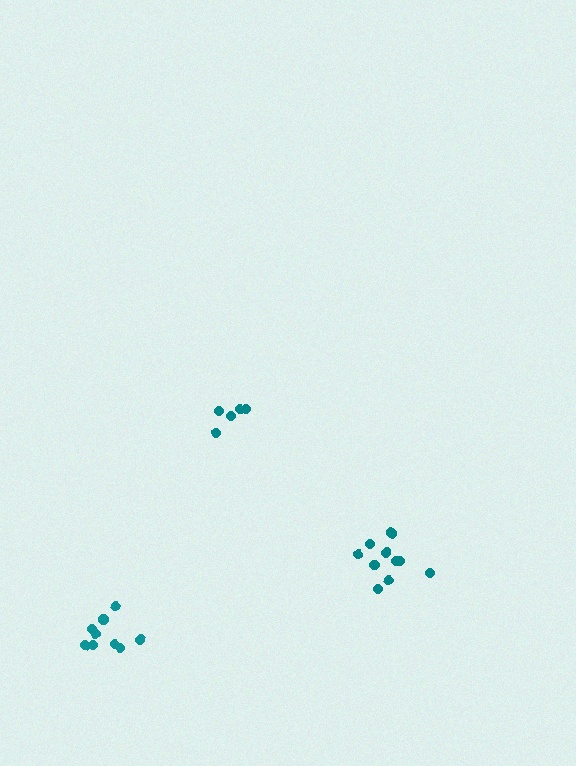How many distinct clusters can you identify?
There are 3 distinct clusters.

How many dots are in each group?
Group 1: 9 dots, Group 2: 5 dots, Group 3: 10 dots (24 total).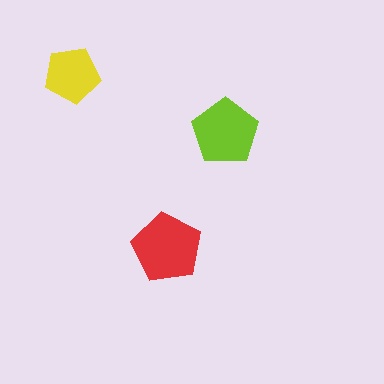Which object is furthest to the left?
The yellow pentagon is leftmost.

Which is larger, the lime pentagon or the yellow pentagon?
The lime one.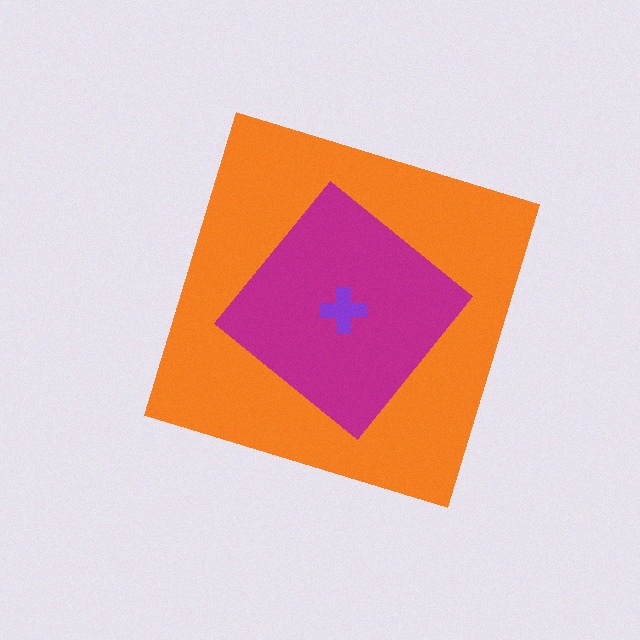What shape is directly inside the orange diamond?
The magenta diamond.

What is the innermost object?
The purple cross.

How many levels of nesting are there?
3.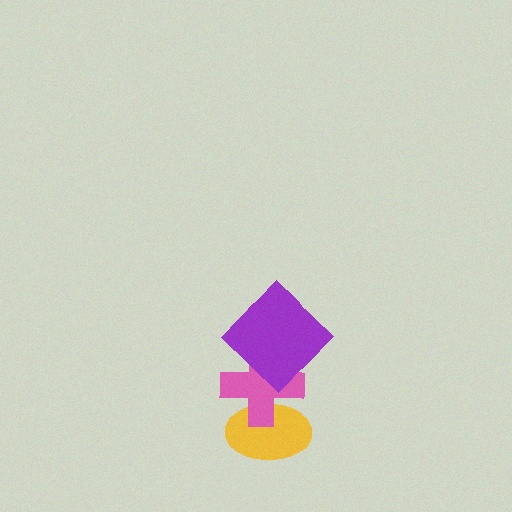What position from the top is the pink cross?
The pink cross is 2nd from the top.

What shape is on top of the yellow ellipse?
The pink cross is on top of the yellow ellipse.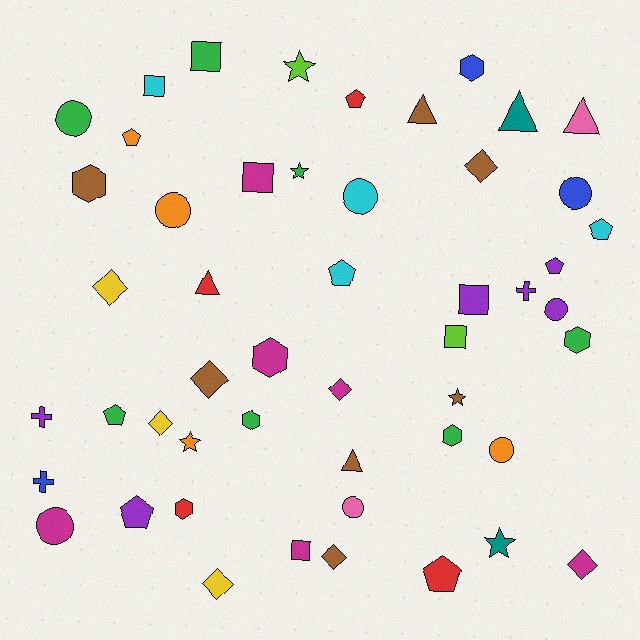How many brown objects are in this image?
There are 7 brown objects.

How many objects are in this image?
There are 50 objects.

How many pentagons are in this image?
There are 8 pentagons.